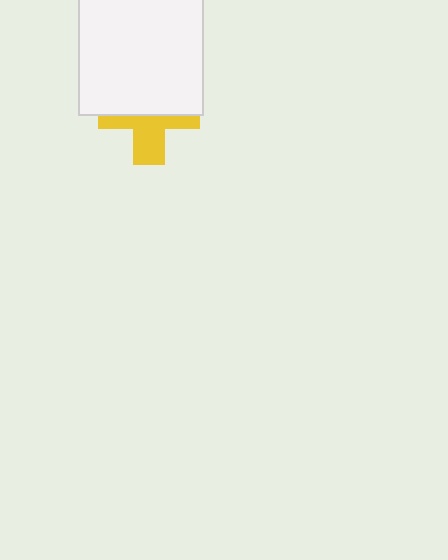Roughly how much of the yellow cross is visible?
About half of it is visible (roughly 46%).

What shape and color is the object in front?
The object in front is a white square.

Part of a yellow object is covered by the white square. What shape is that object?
It is a cross.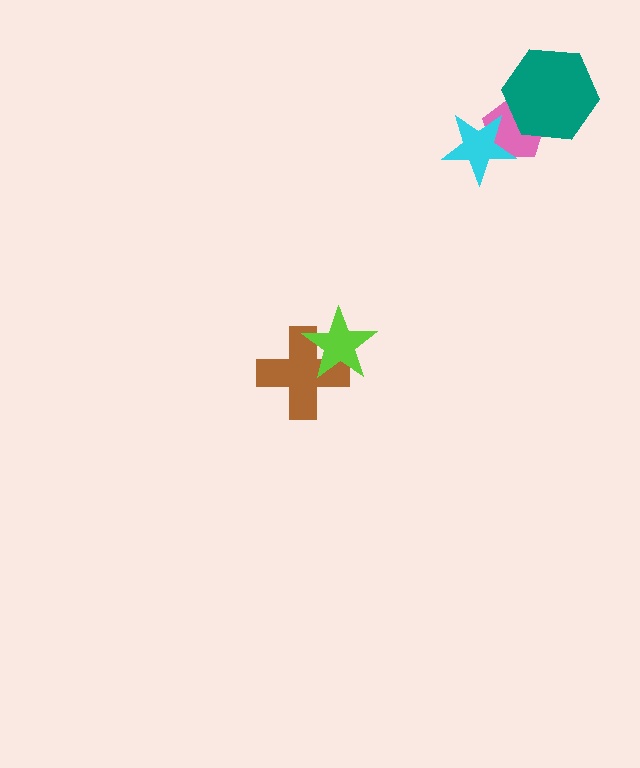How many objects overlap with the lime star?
1 object overlaps with the lime star.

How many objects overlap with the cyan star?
1 object overlaps with the cyan star.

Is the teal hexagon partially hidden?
No, no other shape covers it.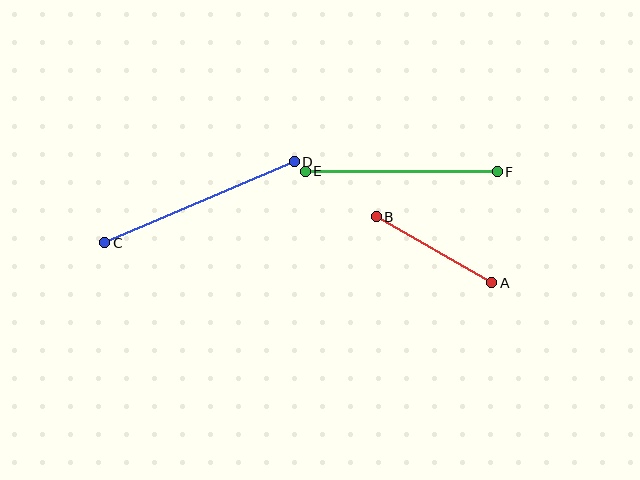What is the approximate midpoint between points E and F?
The midpoint is at approximately (401, 172) pixels.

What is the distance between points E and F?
The distance is approximately 192 pixels.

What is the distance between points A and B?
The distance is approximately 133 pixels.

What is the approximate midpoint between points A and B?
The midpoint is at approximately (434, 250) pixels.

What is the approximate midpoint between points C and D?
The midpoint is at approximately (199, 202) pixels.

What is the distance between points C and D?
The distance is approximately 206 pixels.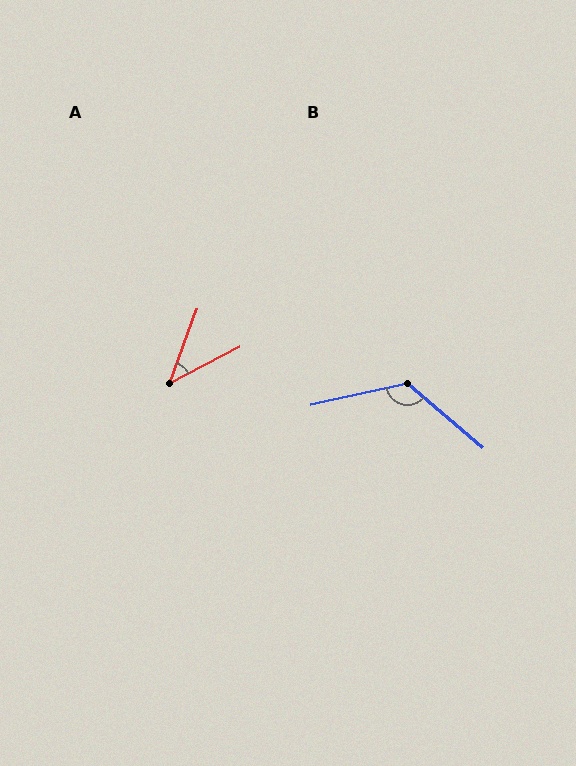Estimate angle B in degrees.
Approximately 127 degrees.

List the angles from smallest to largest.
A (42°), B (127°).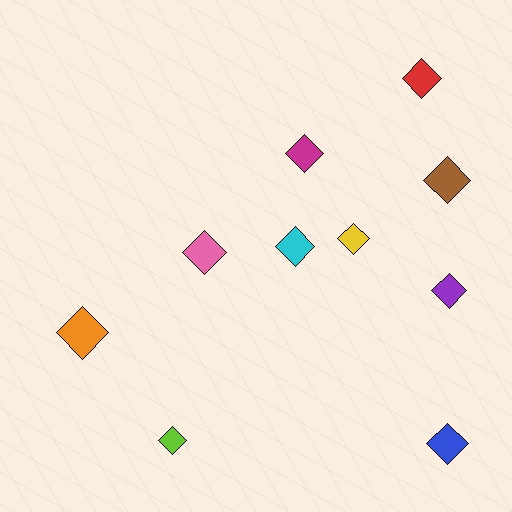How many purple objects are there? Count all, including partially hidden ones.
There is 1 purple object.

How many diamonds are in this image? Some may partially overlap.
There are 10 diamonds.